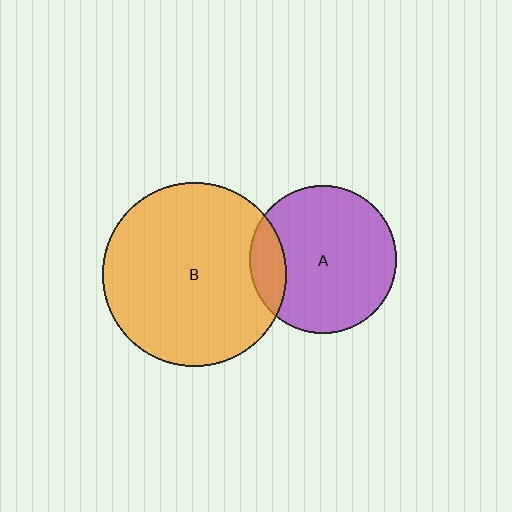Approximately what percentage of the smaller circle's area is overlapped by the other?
Approximately 15%.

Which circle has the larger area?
Circle B (orange).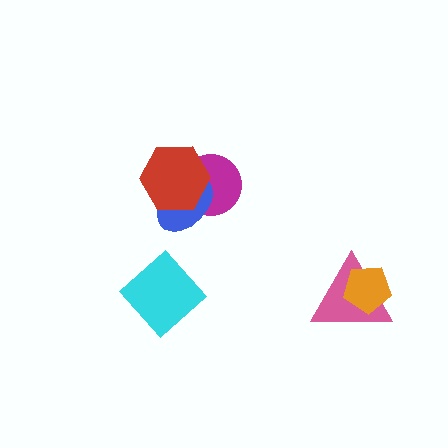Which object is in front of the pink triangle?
The orange pentagon is in front of the pink triangle.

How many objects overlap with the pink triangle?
1 object overlaps with the pink triangle.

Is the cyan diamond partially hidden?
No, no other shape covers it.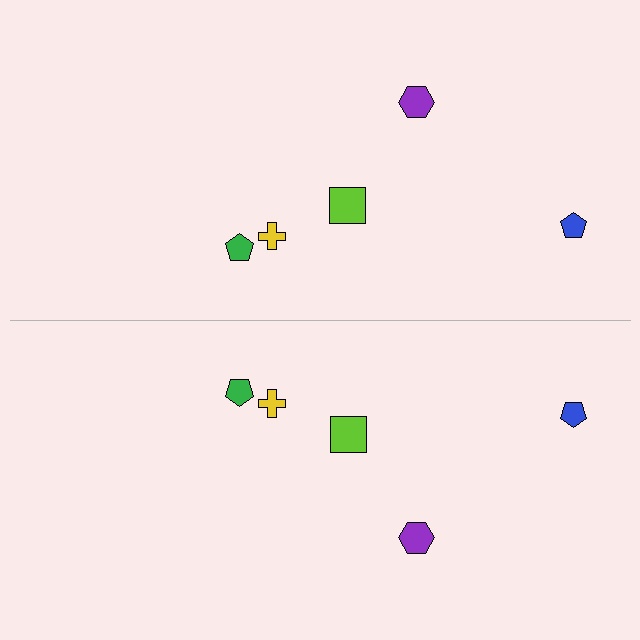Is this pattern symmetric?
Yes, this pattern has bilateral (reflection) symmetry.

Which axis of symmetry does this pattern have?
The pattern has a horizontal axis of symmetry running through the center of the image.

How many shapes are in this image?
There are 10 shapes in this image.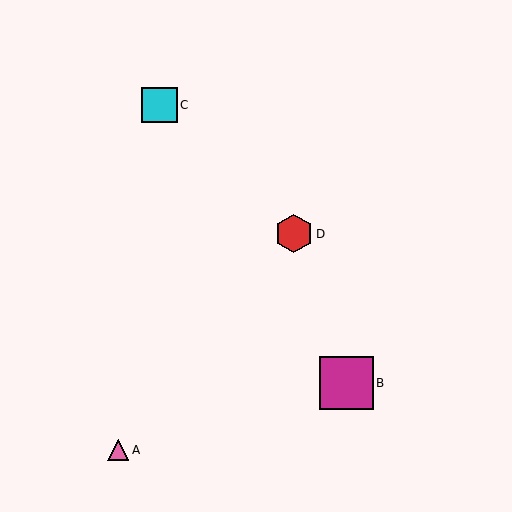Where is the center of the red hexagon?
The center of the red hexagon is at (294, 234).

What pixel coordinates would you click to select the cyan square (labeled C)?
Click at (159, 105) to select the cyan square C.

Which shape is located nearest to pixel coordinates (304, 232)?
The red hexagon (labeled D) at (294, 234) is nearest to that location.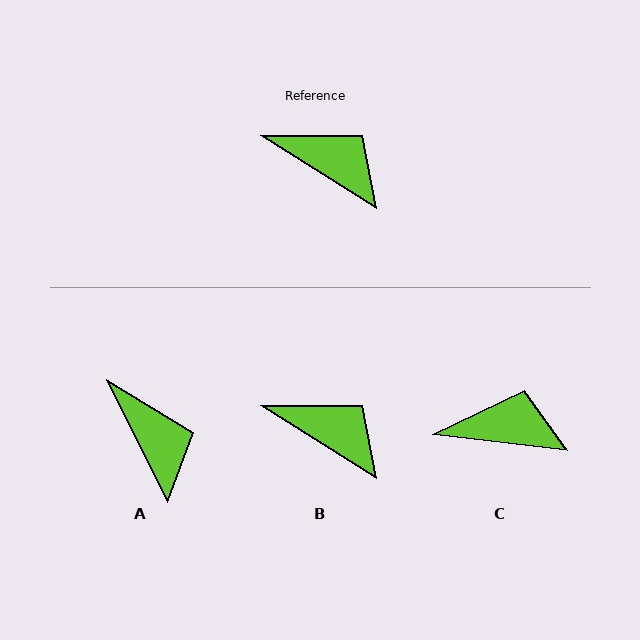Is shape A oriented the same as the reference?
No, it is off by about 31 degrees.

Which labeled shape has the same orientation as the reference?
B.